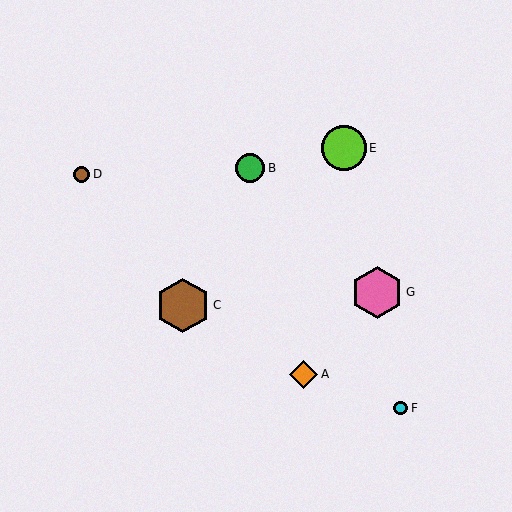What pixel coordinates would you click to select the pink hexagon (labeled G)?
Click at (377, 292) to select the pink hexagon G.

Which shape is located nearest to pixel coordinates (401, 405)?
The cyan circle (labeled F) at (401, 408) is nearest to that location.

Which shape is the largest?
The brown hexagon (labeled C) is the largest.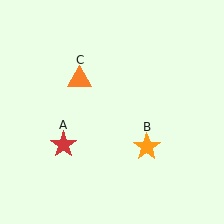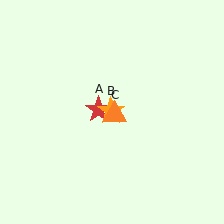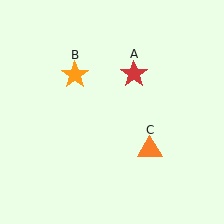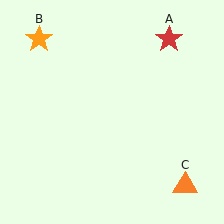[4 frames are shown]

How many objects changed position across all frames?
3 objects changed position: red star (object A), orange star (object B), orange triangle (object C).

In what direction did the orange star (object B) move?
The orange star (object B) moved up and to the left.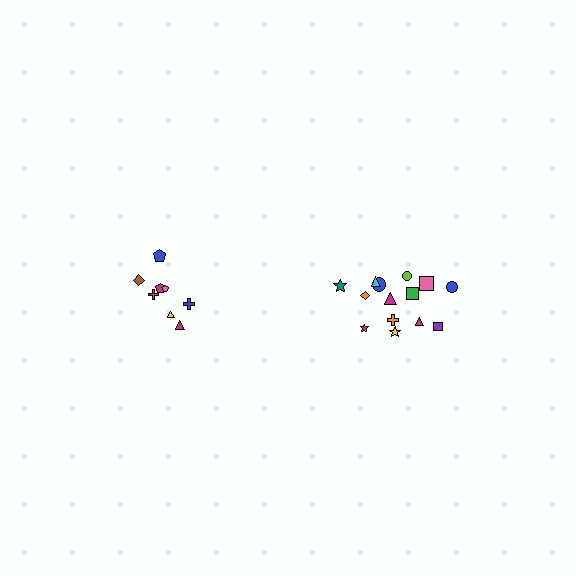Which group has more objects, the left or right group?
The right group.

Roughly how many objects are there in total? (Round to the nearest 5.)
Roughly 25 objects in total.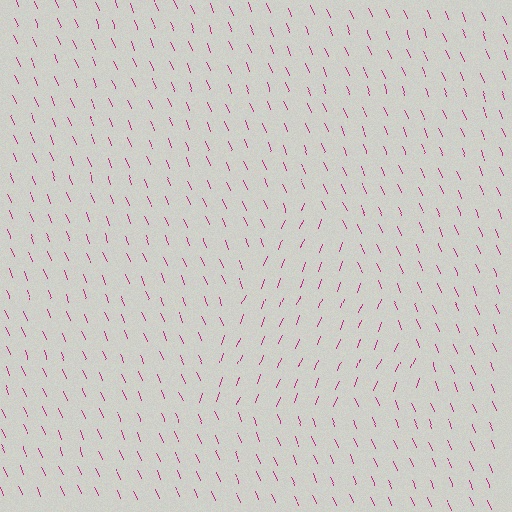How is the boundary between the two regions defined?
The boundary is defined purely by a change in line orientation (approximately 45 degrees difference). All lines are the same color and thickness.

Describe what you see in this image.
The image is filled with small magenta line segments. A triangle region in the image has lines oriented differently from the surrounding lines, creating a visible texture boundary.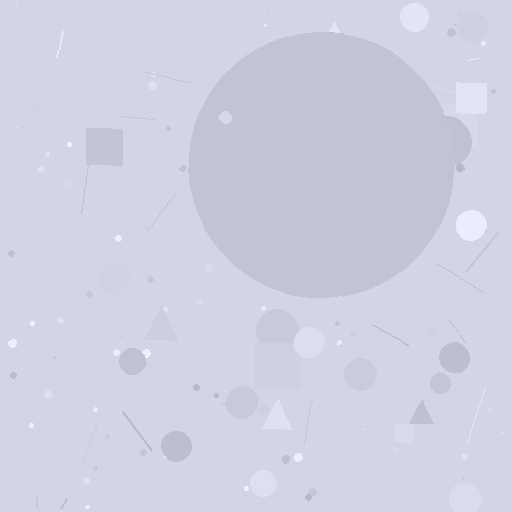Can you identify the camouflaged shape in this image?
The camouflaged shape is a circle.